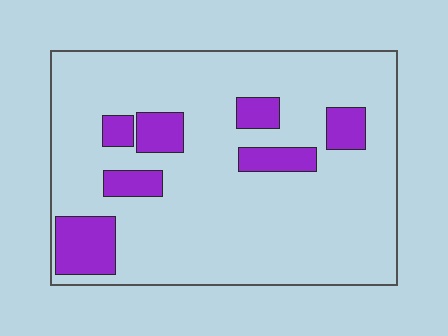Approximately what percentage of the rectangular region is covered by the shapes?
Approximately 15%.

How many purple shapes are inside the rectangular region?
7.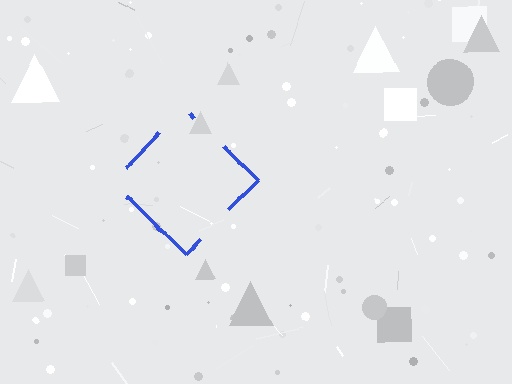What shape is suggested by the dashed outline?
The dashed outline suggests a diamond.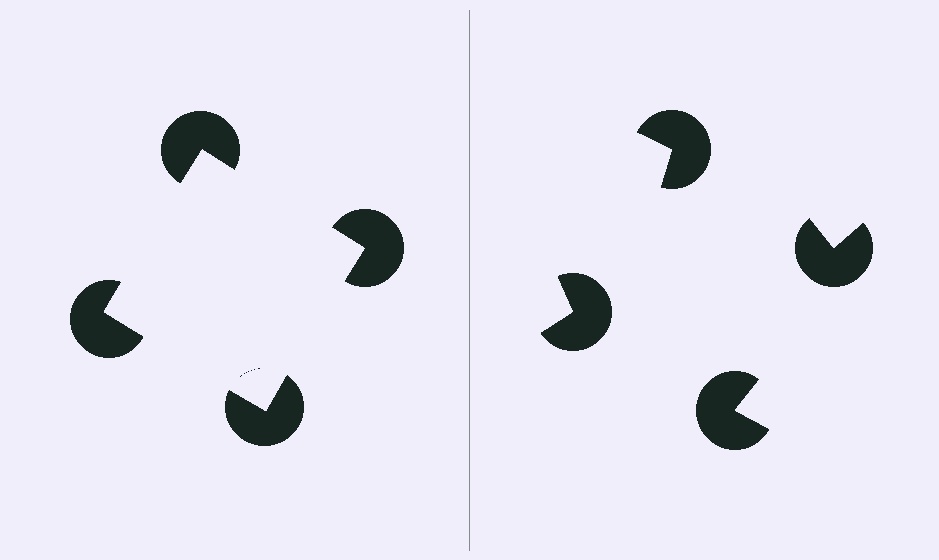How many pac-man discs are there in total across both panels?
8 — 4 on each side.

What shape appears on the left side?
An illusory square.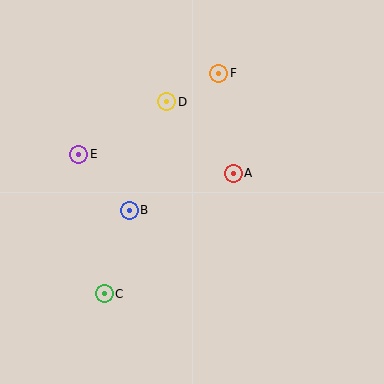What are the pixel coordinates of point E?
Point E is at (79, 154).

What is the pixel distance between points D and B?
The distance between D and B is 115 pixels.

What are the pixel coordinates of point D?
Point D is at (167, 102).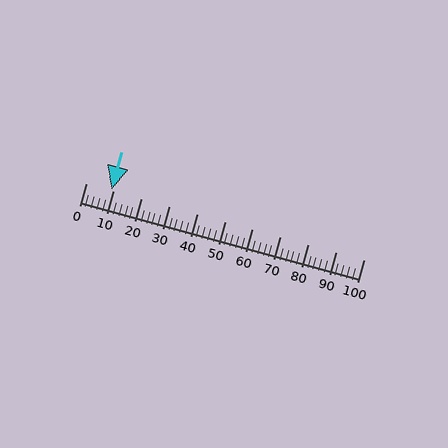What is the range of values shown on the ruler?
The ruler shows values from 0 to 100.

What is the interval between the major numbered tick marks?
The major tick marks are spaced 10 units apart.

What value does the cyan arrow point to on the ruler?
The cyan arrow points to approximately 9.